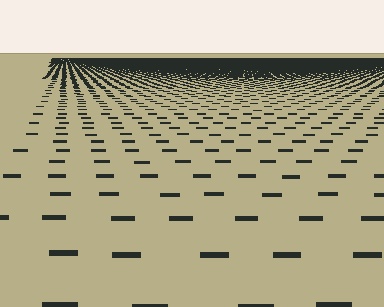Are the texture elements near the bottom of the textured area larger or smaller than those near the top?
Larger. Near the bottom, elements are closer to the viewer and appear at a bigger on-screen size.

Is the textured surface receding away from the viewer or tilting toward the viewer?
The surface is receding away from the viewer. Texture elements get smaller and denser toward the top.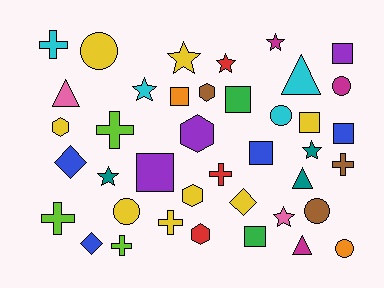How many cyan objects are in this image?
There are 4 cyan objects.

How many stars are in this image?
There are 7 stars.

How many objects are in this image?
There are 40 objects.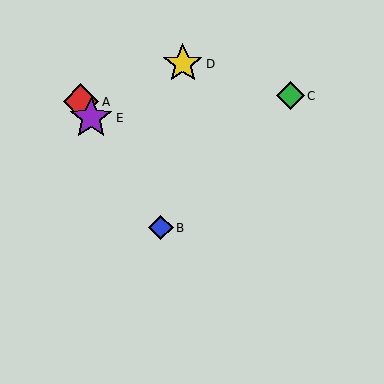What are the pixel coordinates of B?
Object B is at (161, 228).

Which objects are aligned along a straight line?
Objects A, B, E are aligned along a straight line.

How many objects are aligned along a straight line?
3 objects (A, B, E) are aligned along a straight line.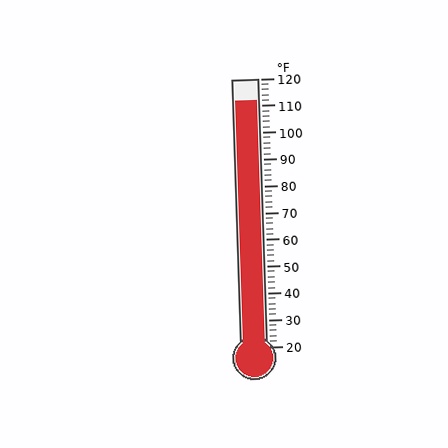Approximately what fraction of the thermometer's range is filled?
The thermometer is filled to approximately 90% of its range.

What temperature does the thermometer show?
The thermometer shows approximately 112°F.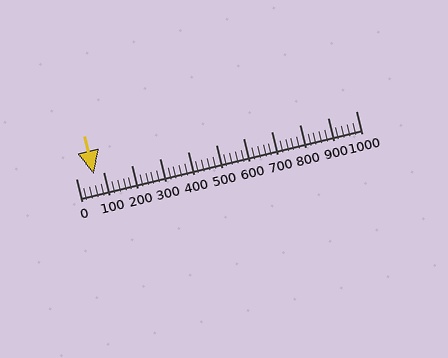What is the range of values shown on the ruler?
The ruler shows values from 0 to 1000.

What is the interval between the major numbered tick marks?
The major tick marks are spaced 100 units apart.